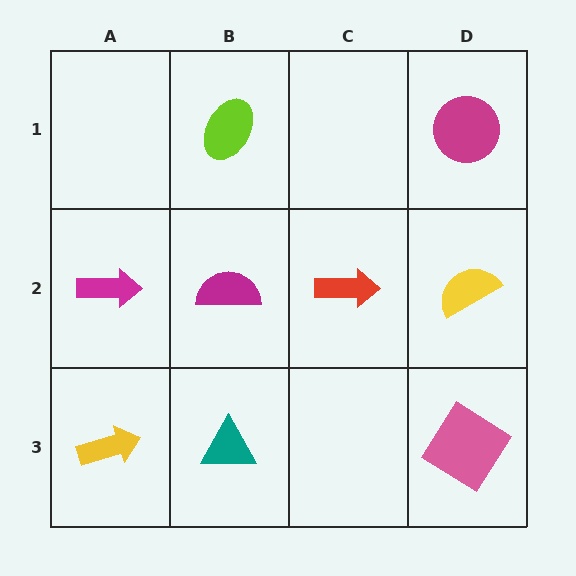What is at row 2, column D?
A yellow semicircle.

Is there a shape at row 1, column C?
No, that cell is empty.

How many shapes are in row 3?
3 shapes.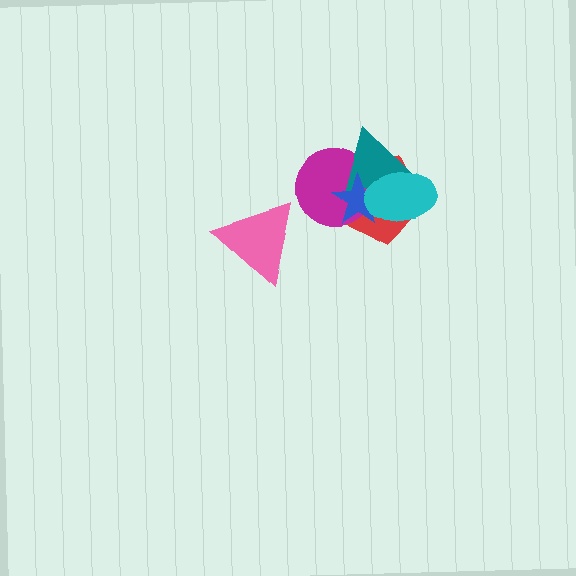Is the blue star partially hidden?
Yes, it is partially covered by another shape.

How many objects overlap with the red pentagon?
4 objects overlap with the red pentagon.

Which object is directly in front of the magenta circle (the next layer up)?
The teal triangle is directly in front of the magenta circle.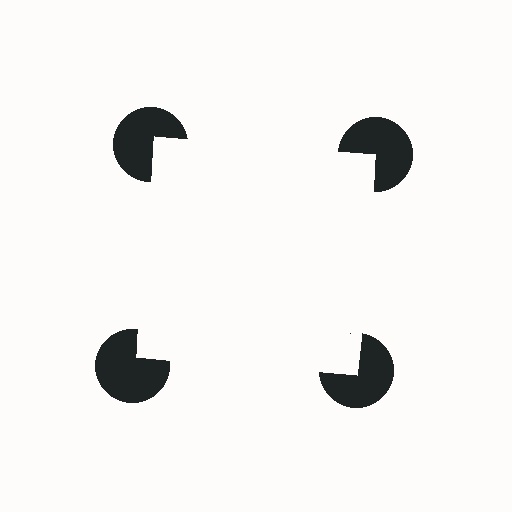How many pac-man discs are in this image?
There are 4 — one at each vertex of the illusory square.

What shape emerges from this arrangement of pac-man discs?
An illusory square — its edges are inferred from the aligned wedge cuts in the pac-man discs, not physically drawn.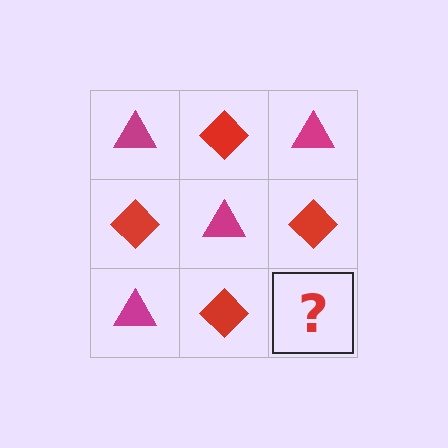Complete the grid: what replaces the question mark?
The question mark should be replaced with a magenta triangle.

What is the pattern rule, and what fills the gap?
The rule is that it alternates magenta triangle and red diamond in a checkerboard pattern. The gap should be filled with a magenta triangle.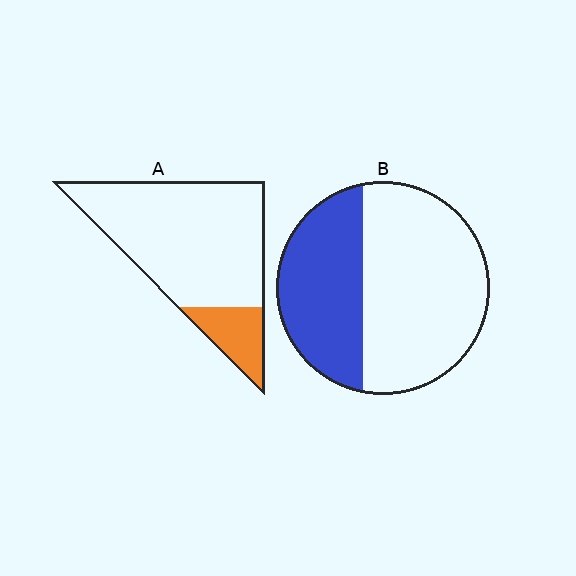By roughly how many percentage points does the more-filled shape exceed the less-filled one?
By roughly 20 percentage points (B over A).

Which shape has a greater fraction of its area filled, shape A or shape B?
Shape B.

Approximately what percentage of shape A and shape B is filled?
A is approximately 15% and B is approximately 40%.